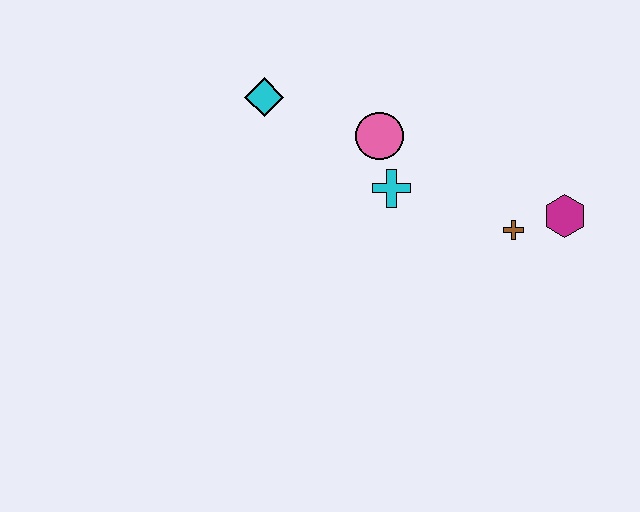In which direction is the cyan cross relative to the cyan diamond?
The cyan cross is to the right of the cyan diamond.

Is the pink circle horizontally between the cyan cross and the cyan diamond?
Yes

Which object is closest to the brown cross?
The magenta hexagon is closest to the brown cross.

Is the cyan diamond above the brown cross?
Yes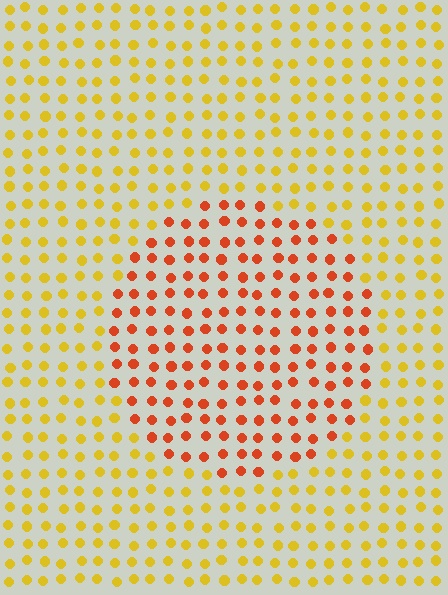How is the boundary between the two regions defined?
The boundary is defined purely by a slight shift in hue (about 40 degrees). Spacing, size, and orientation are identical on both sides.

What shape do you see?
I see a circle.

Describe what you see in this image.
The image is filled with small yellow elements in a uniform arrangement. A circle-shaped region is visible where the elements are tinted to a slightly different hue, forming a subtle color boundary.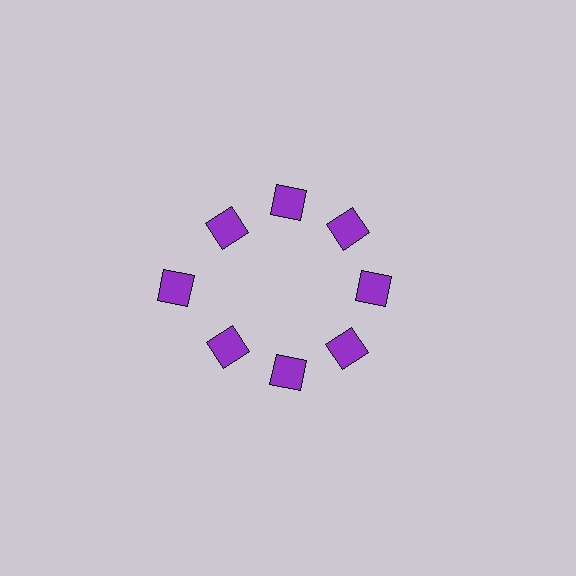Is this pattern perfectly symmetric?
No. The 8 purple squares are arranged in a ring, but one element near the 9 o'clock position is pushed outward from the center, breaking the 8-fold rotational symmetry.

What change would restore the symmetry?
The symmetry would be restored by moving it inward, back onto the ring so that all 8 squares sit at equal angles and equal distance from the center.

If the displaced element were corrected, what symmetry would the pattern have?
It would have 8-fold rotational symmetry — the pattern would map onto itself every 45 degrees.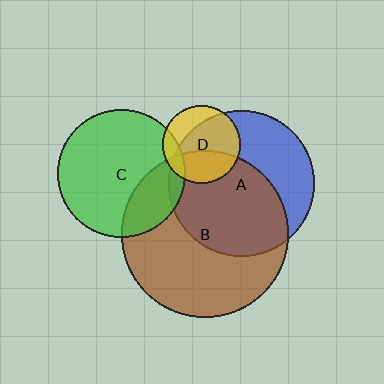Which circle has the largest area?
Circle B (brown).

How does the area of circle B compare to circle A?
Approximately 1.3 times.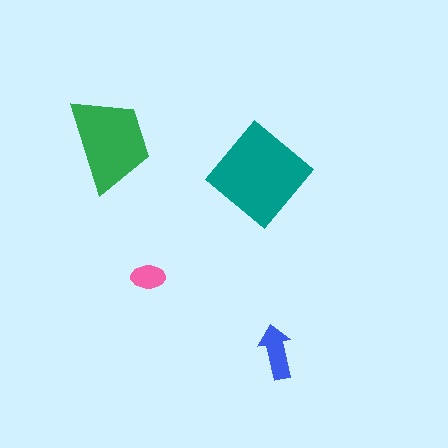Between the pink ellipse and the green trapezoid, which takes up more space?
The green trapezoid.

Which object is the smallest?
The pink ellipse.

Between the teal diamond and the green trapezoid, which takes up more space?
The teal diamond.